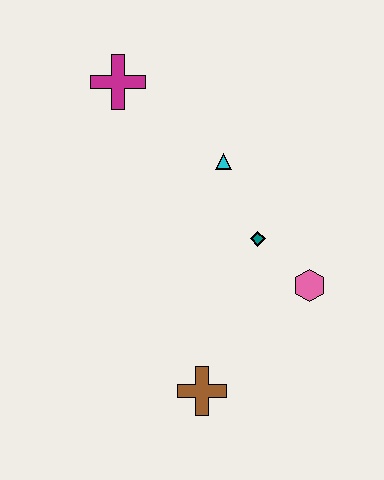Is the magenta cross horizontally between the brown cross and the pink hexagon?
No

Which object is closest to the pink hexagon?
The teal diamond is closest to the pink hexagon.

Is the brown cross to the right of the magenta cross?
Yes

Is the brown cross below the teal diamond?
Yes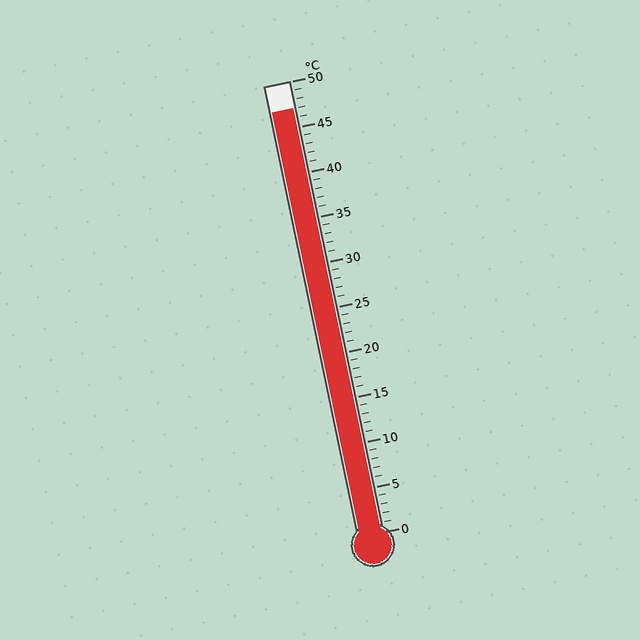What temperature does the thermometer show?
The thermometer shows approximately 47°C.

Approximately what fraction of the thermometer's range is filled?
The thermometer is filled to approximately 95% of its range.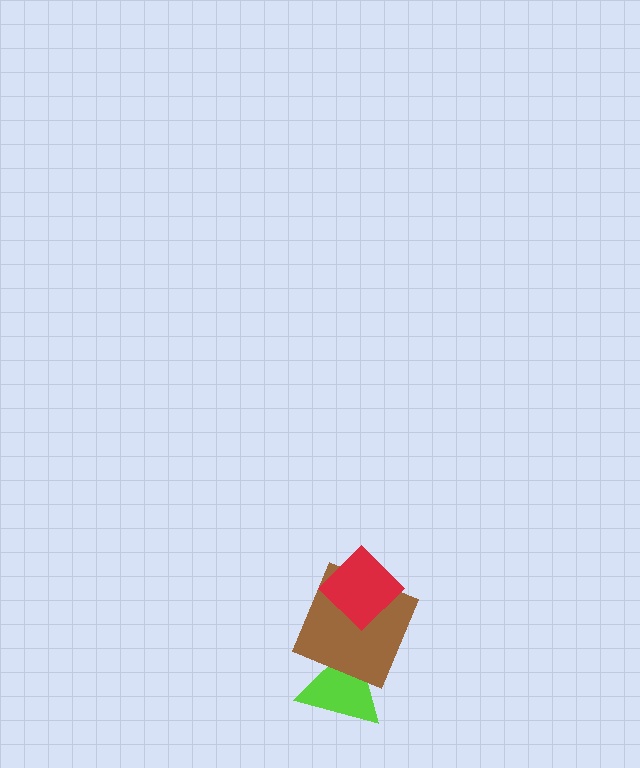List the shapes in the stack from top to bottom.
From top to bottom: the red diamond, the brown square, the lime triangle.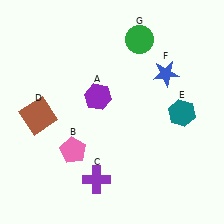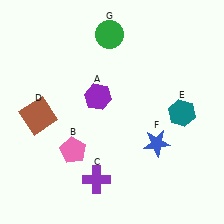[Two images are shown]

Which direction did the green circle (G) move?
The green circle (G) moved left.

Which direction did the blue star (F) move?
The blue star (F) moved down.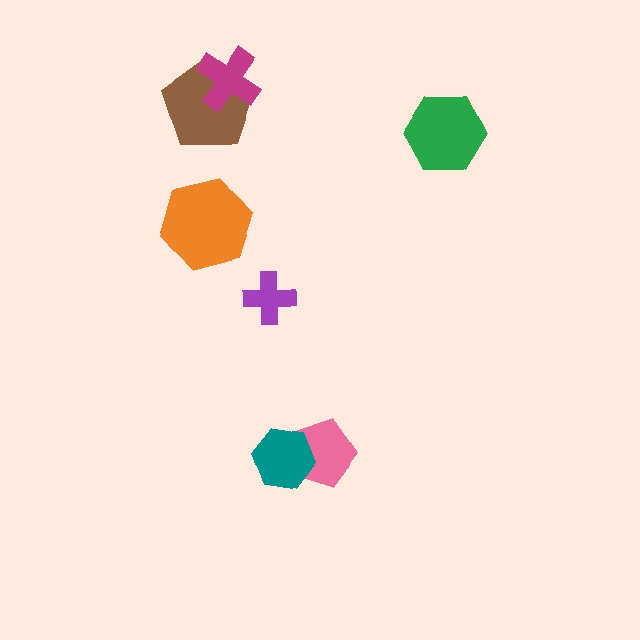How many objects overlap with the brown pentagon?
1 object overlaps with the brown pentagon.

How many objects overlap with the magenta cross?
1 object overlaps with the magenta cross.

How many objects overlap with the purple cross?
0 objects overlap with the purple cross.